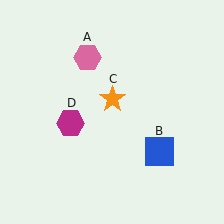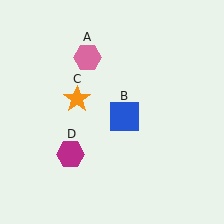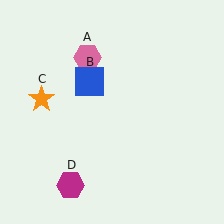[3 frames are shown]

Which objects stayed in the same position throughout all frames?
Pink hexagon (object A) remained stationary.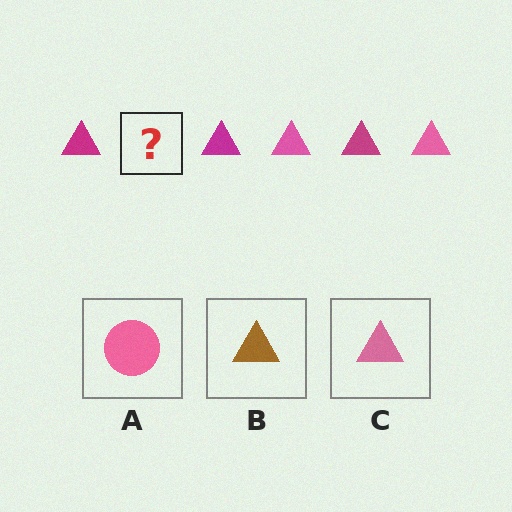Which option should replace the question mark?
Option C.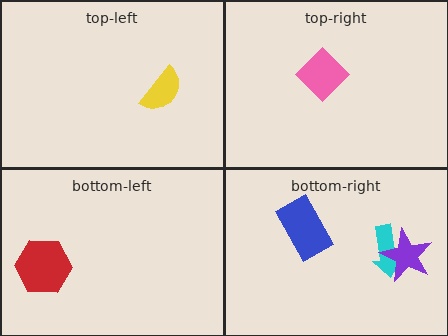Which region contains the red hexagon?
The bottom-left region.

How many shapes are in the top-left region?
1.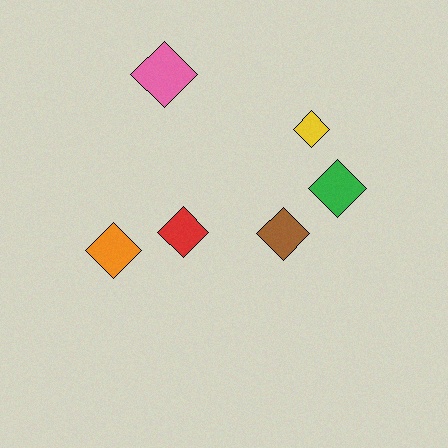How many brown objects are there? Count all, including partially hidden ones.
There is 1 brown object.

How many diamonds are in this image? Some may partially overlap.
There are 6 diamonds.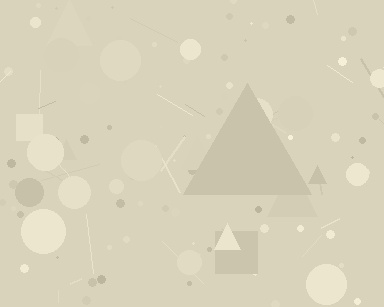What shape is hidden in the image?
A triangle is hidden in the image.